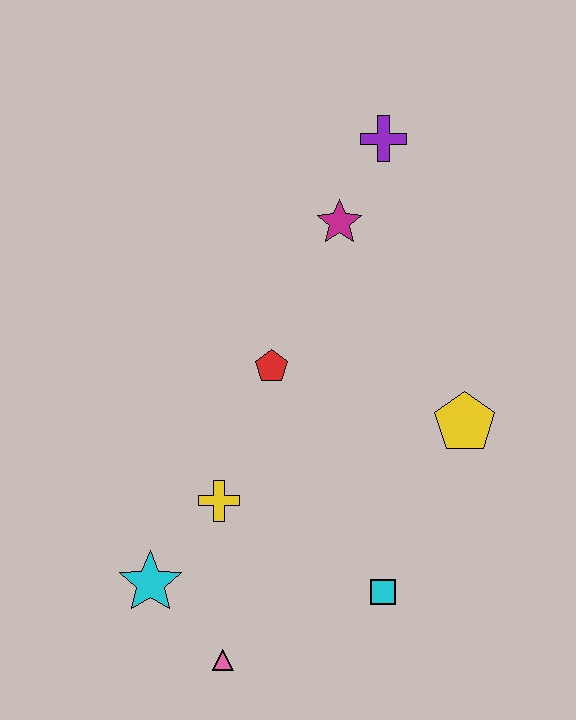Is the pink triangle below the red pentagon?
Yes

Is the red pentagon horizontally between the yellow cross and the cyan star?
No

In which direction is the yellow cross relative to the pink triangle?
The yellow cross is above the pink triangle.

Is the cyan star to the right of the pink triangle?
No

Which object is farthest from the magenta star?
The pink triangle is farthest from the magenta star.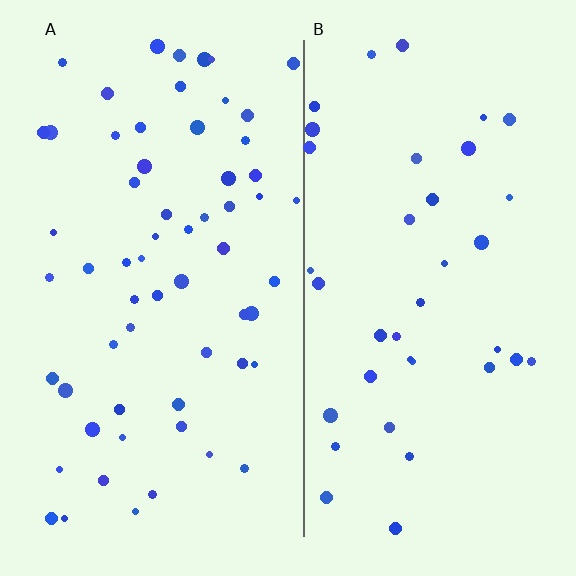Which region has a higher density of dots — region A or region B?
A (the left).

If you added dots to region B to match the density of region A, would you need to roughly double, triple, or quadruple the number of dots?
Approximately double.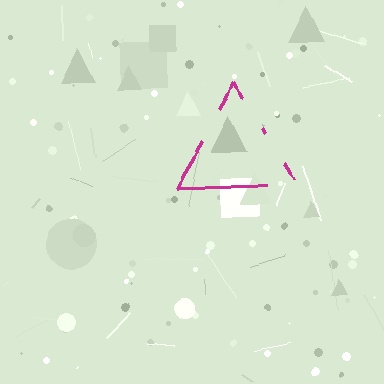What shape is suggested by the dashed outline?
The dashed outline suggests a triangle.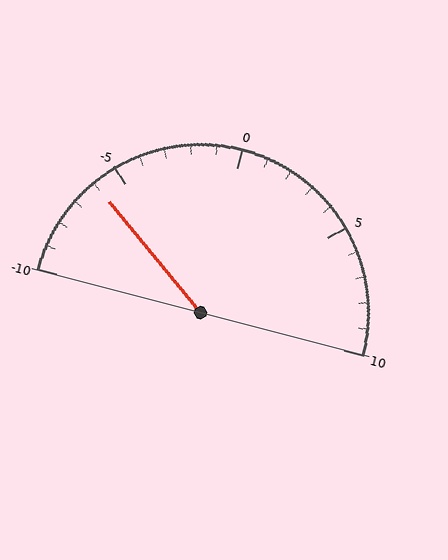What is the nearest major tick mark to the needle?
The nearest major tick mark is -5.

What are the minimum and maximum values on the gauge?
The gauge ranges from -10 to 10.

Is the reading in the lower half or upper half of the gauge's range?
The reading is in the lower half of the range (-10 to 10).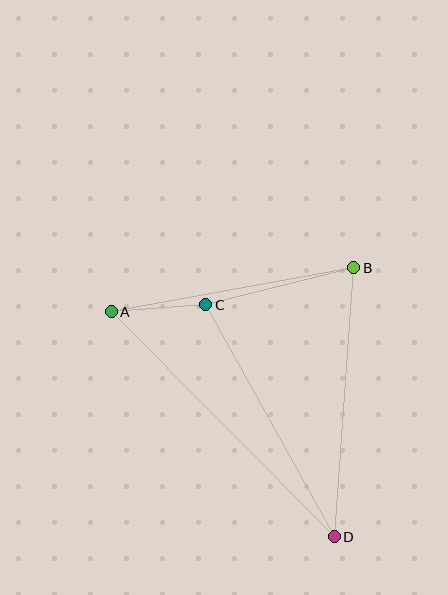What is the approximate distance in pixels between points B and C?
The distance between B and C is approximately 153 pixels.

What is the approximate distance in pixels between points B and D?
The distance between B and D is approximately 270 pixels.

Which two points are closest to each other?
Points A and C are closest to each other.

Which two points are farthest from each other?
Points A and D are farthest from each other.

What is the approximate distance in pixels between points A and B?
The distance between A and B is approximately 247 pixels.